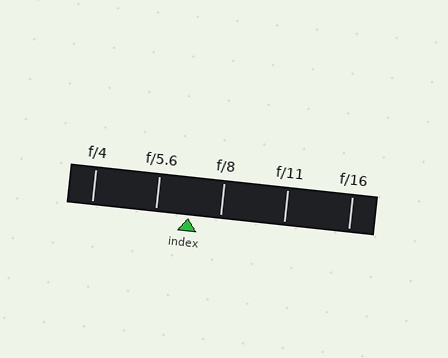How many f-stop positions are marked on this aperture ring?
There are 5 f-stop positions marked.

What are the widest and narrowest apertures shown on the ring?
The widest aperture shown is f/4 and the narrowest is f/16.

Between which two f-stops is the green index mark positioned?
The index mark is between f/5.6 and f/8.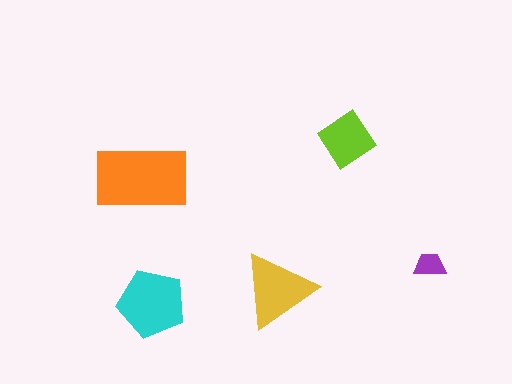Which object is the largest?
The orange rectangle.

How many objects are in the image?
There are 5 objects in the image.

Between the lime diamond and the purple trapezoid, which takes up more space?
The lime diamond.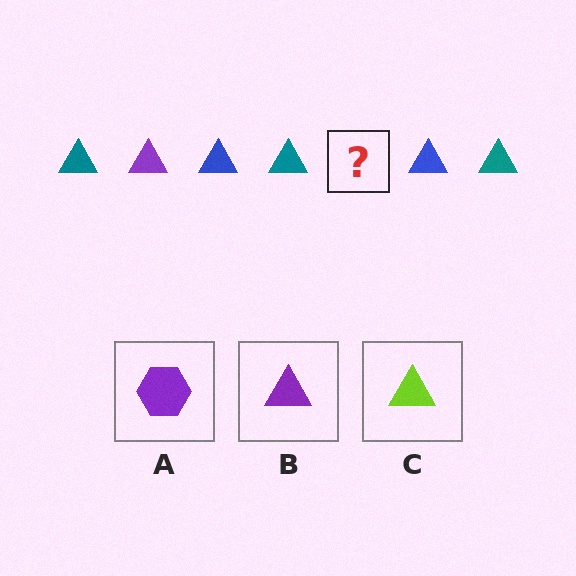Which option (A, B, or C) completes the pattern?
B.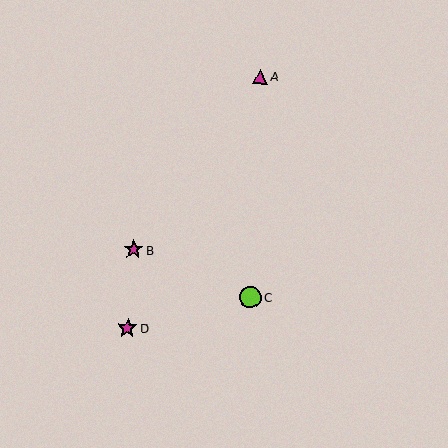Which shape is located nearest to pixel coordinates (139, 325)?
The magenta star (labeled D) at (127, 328) is nearest to that location.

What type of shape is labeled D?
Shape D is a magenta star.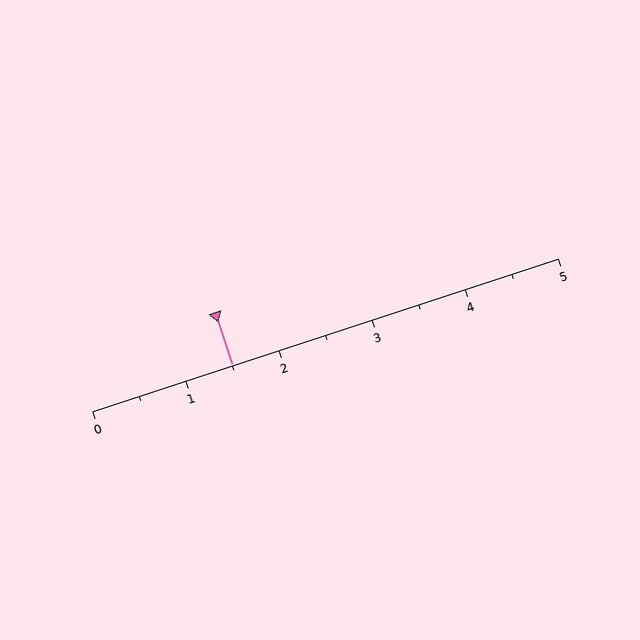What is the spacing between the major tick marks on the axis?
The major ticks are spaced 1 apart.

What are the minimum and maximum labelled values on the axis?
The axis runs from 0 to 5.